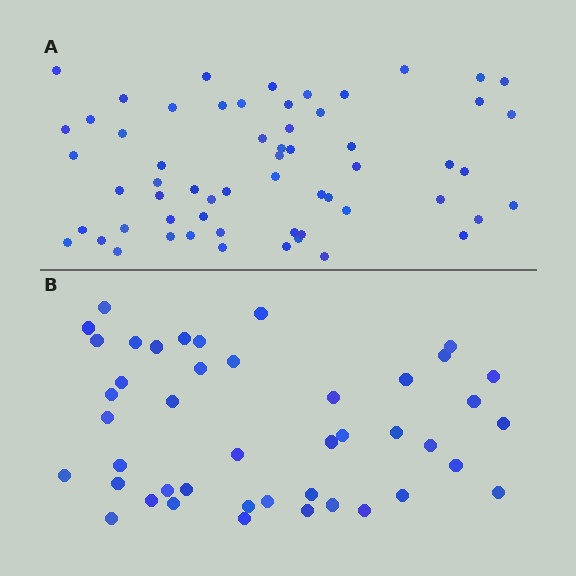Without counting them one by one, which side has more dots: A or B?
Region A (the top region) has more dots.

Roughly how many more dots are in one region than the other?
Region A has approximately 15 more dots than region B.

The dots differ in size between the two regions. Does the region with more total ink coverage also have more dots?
No. Region B has more total ink coverage because its dots are larger, but region A actually contains more individual dots. Total area can be misleading — the number of items is what matters here.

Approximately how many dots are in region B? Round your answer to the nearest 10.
About 40 dots. (The exact count is 44, which rounds to 40.)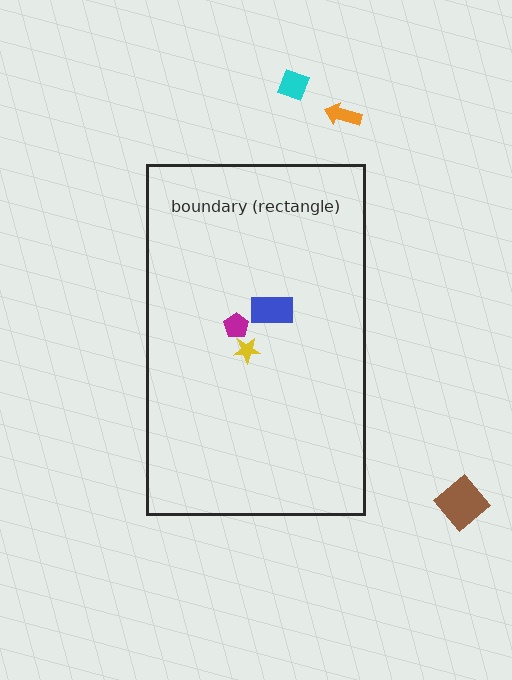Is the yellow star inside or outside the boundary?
Inside.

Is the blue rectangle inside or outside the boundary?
Inside.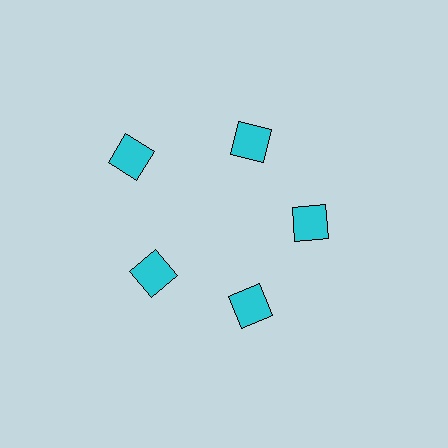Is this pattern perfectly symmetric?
No. The 5 cyan squares are arranged in a ring, but one element near the 10 o'clock position is pushed outward from the center, breaking the 5-fold rotational symmetry.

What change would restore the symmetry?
The symmetry would be restored by moving it inward, back onto the ring so that all 5 squares sit at equal angles and equal distance from the center.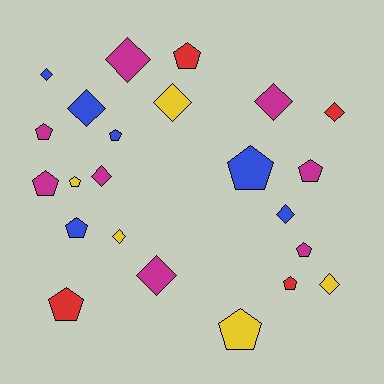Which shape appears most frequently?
Pentagon, with 12 objects.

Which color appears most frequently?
Magenta, with 8 objects.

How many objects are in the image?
There are 23 objects.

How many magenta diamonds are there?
There are 4 magenta diamonds.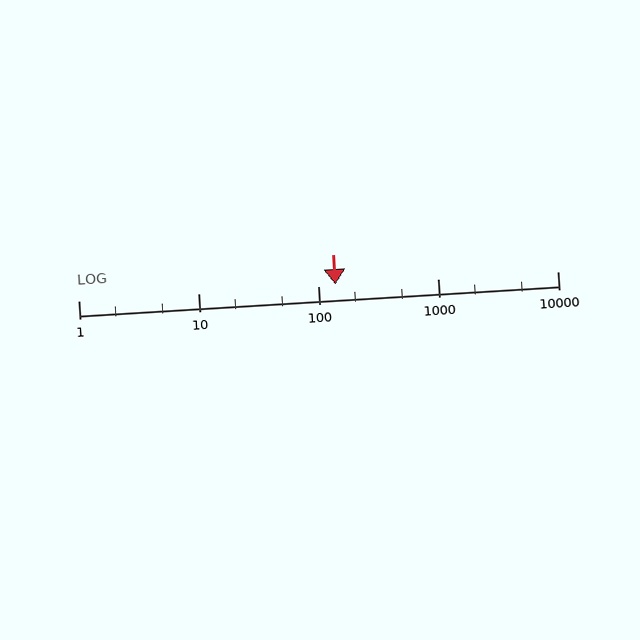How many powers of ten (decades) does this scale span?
The scale spans 4 decades, from 1 to 10000.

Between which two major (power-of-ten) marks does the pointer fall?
The pointer is between 100 and 1000.